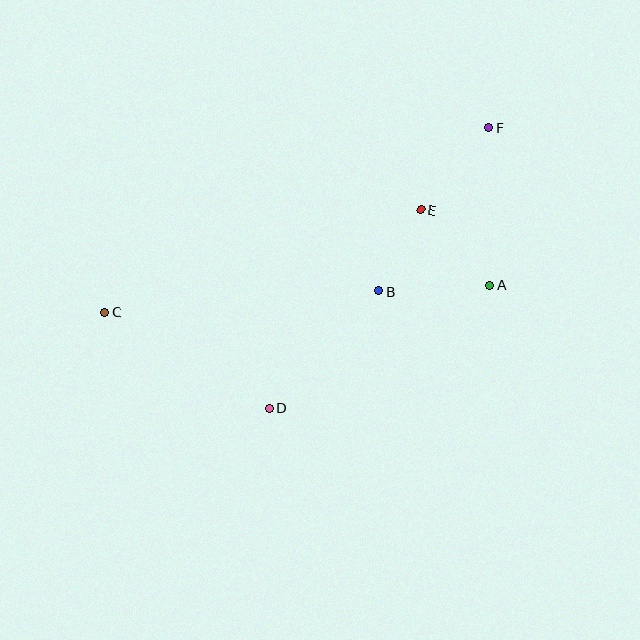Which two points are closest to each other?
Points B and E are closest to each other.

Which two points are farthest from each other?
Points C and F are farthest from each other.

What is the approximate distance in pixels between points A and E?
The distance between A and E is approximately 102 pixels.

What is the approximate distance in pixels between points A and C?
The distance between A and C is approximately 386 pixels.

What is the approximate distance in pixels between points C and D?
The distance between C and D is approximately 190 pixels.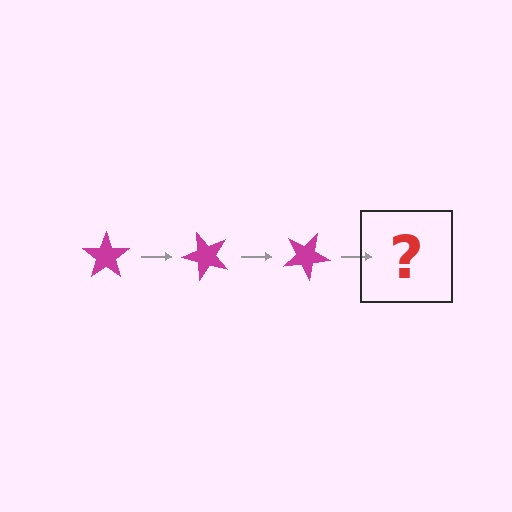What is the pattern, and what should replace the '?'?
The pattern is that the star rotates 50 degrees each step. The '?' should be a magenta star rotated 150 degrees.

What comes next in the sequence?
The next element should be a magenta star rotated 150 degrees.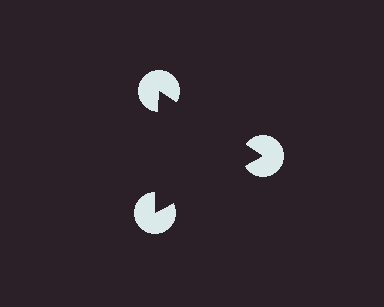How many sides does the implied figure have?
3 sides.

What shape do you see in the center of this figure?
An illusory triangle — its edges are inferred from the aligned wedge cuts in the pac-man discs, not physically drawn.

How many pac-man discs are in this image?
There are 3 — one at each vertex of the illusory triangle.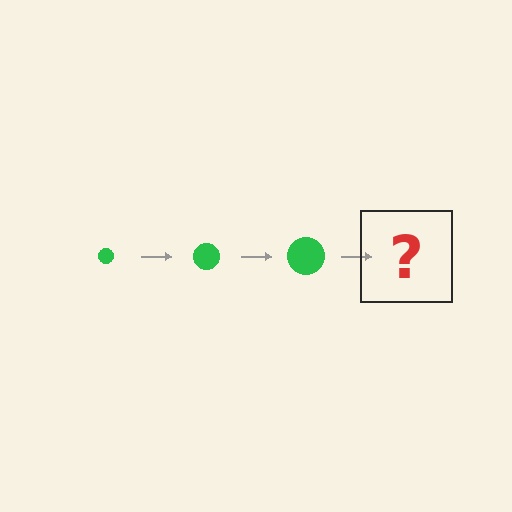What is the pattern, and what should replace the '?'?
The pattern is that the circle gets progressively larger each step. The '?' should be a green circle, larger than the previous one.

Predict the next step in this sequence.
The next step is a green circle, larger than the previous one.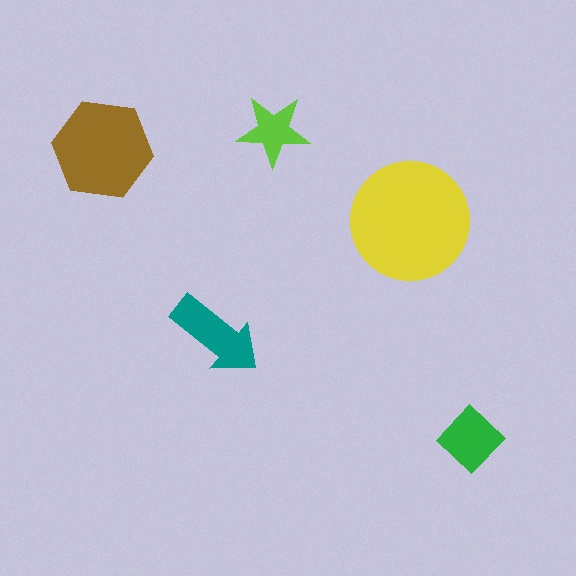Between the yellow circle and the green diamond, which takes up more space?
The yellow circle.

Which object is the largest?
The yellow circle.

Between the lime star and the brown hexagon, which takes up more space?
The brown hexagon.